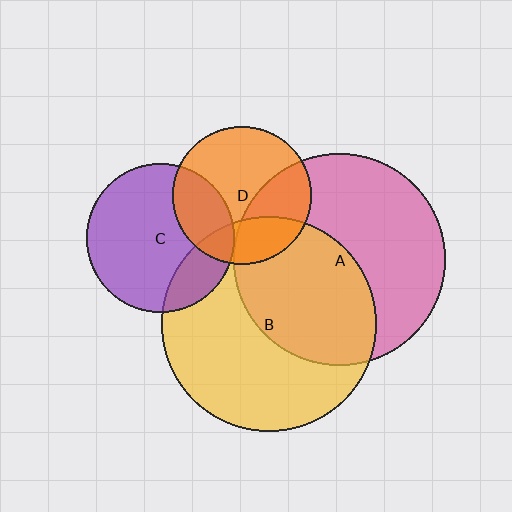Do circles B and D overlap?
Yes.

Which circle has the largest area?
Circle B (yellow).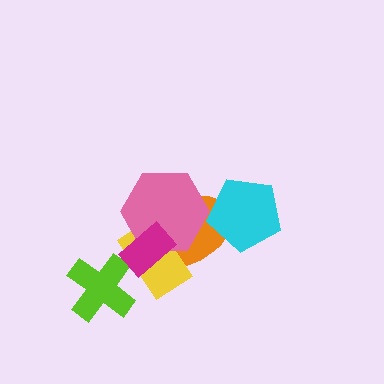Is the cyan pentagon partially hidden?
No, no other shape covers it.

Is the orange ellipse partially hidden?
Yes, it is partially covered by another shape.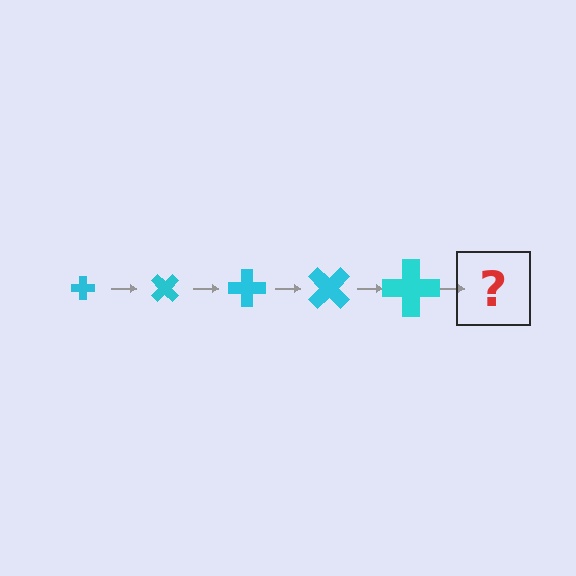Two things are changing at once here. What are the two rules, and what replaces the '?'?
The two rules are that the cross grows larger each step and it rotates 45 degrees each step. The '?' should be a cross, larger than the previous one and rotated 225 degrees from the start.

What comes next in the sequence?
The next element should be a cross, larger than the previous one and rotated 225 degrees from the start.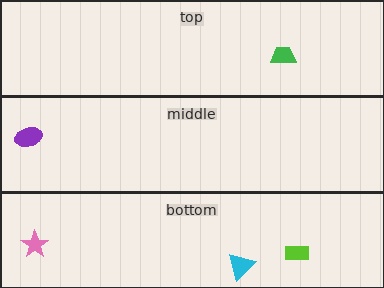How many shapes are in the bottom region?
3.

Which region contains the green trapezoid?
The top region.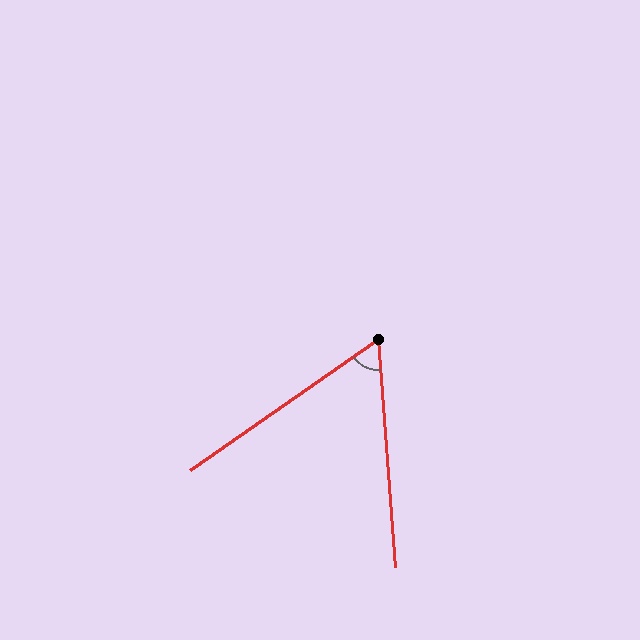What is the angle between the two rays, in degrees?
Approximately 59 degrees.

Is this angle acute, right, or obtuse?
It is acute.